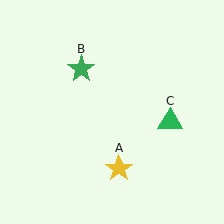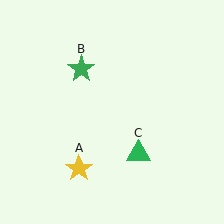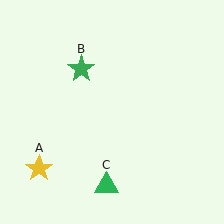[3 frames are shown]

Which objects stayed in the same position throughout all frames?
Green star (object B) remained stationary.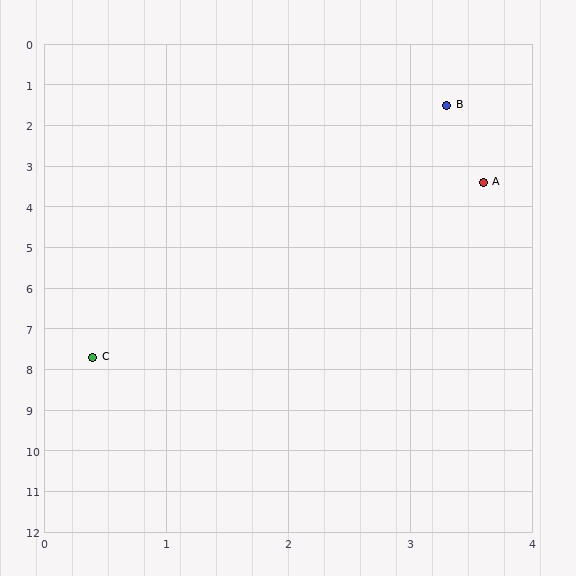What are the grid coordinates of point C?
Point C is at approximately (0.4, 7.7).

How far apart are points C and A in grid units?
Points C and A are about 5.4 grid units apart.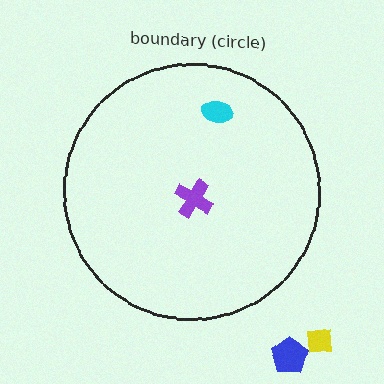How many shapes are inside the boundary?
2 inside, 2 outside.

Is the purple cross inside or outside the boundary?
Inside.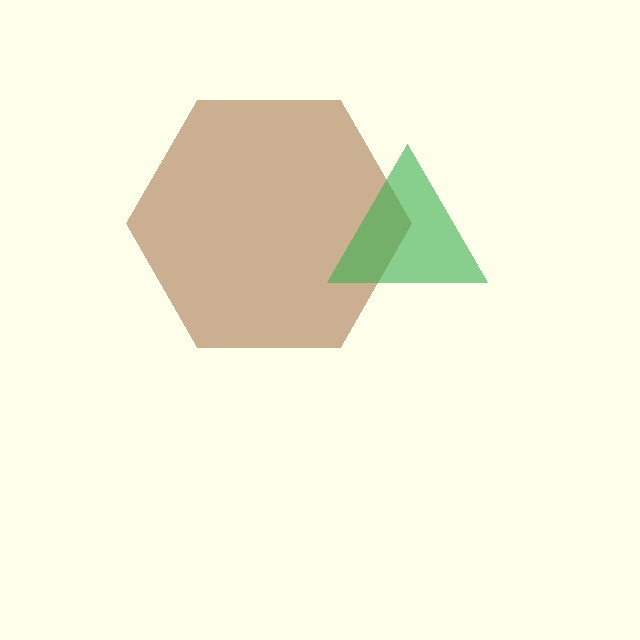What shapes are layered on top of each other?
The layered shapes are: a brown hexagon, a green triangle.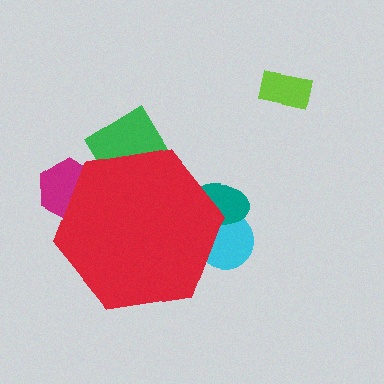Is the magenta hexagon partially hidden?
Yes, the magenta hexagon is partially hidden behind the red hexagon.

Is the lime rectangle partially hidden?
No, the lime rectangle is fully visible.